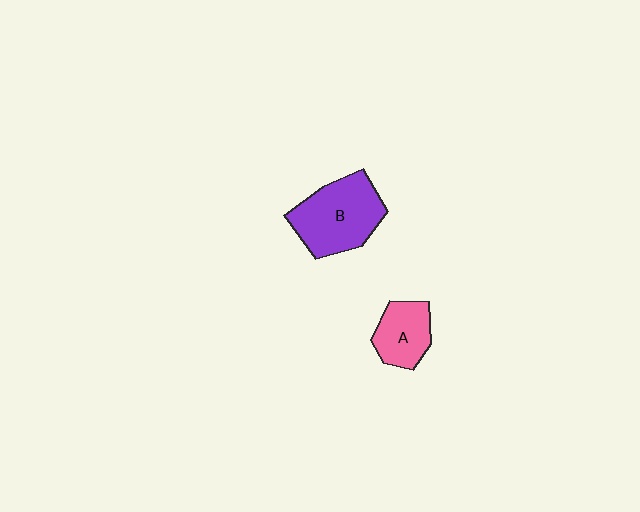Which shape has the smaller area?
Shape A (pink).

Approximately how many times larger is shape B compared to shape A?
Approximately 1.7 times.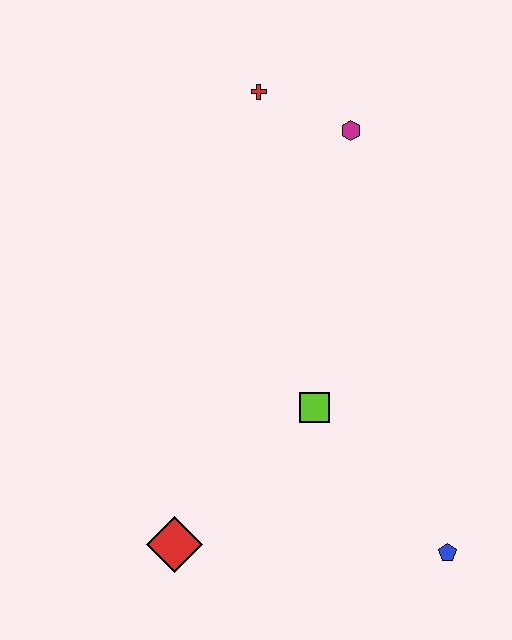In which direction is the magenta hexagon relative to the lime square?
The magenta hexagon is above the lime square.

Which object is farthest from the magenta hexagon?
The red diamond is farthest from the magenta hexagon.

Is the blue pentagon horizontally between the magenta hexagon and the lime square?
No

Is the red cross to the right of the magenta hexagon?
No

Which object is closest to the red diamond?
The lime square is closest to the red diamond.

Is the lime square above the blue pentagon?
Yes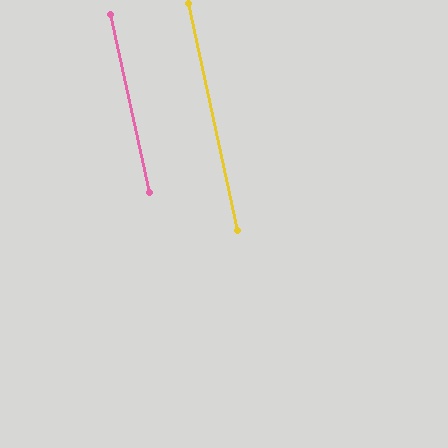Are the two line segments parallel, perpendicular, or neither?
Parallel — their directions differ by only 0.3°.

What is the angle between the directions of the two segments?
Approximately 0 degrees.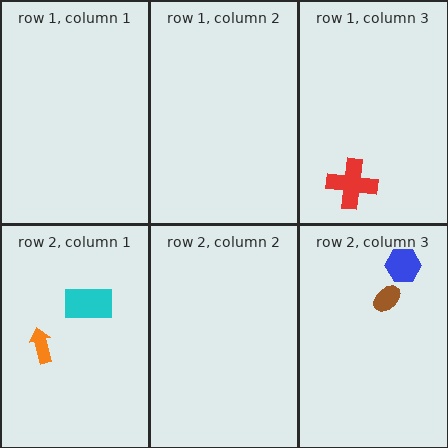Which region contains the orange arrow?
The row 2, column 1 region.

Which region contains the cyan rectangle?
The row 2, column 1 region.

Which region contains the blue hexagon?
The row 2, column 3 region.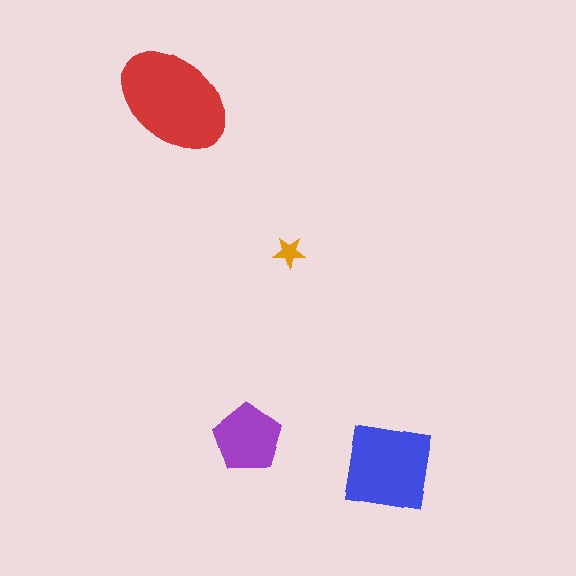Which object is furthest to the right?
The blue square is rightmost.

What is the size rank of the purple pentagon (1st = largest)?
3rd.